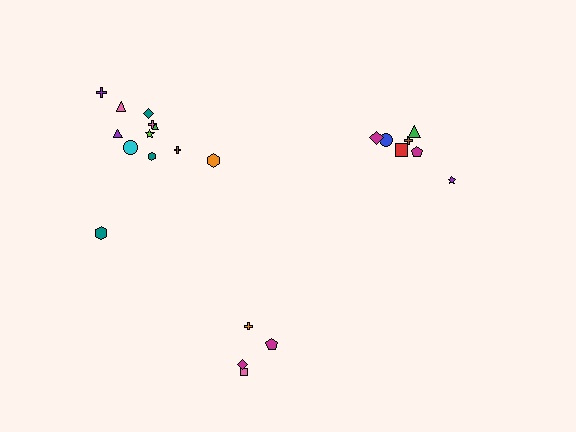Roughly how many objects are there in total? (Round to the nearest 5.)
Roughly 25 objects in total.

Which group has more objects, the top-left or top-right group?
The top-left group.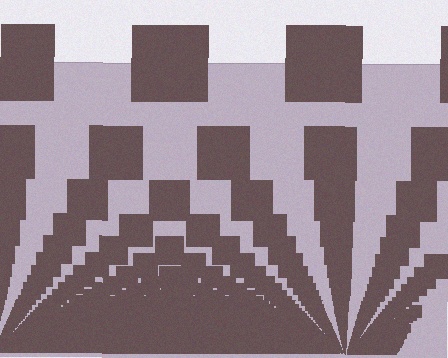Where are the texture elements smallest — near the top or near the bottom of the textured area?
Near the bottom.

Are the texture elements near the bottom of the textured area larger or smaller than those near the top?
Smaller. The gradient is inverted — elements near the bottom are smaller and denser.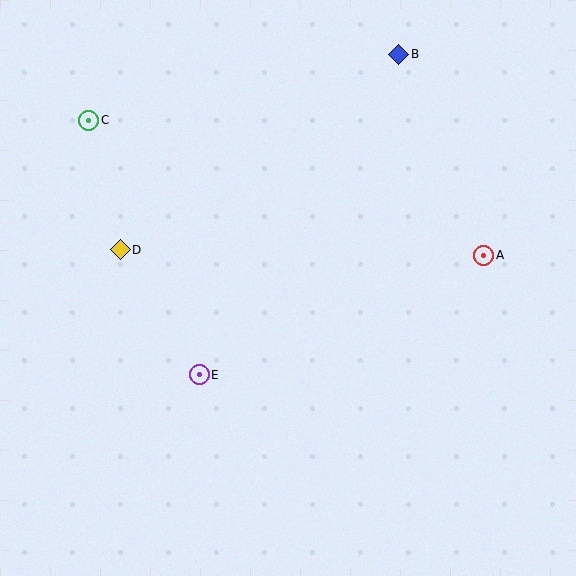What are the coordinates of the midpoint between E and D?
The midpoint between E and D is at (160, 312).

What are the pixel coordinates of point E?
Point E is at (199, 375).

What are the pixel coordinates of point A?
Point A is at (484, 255).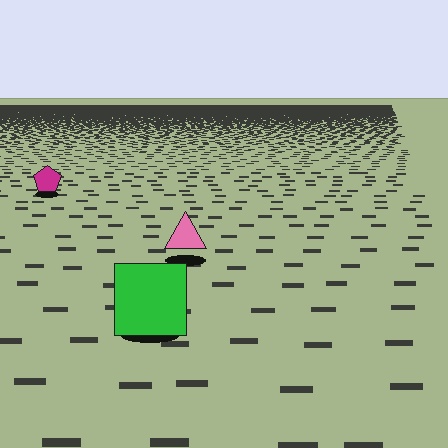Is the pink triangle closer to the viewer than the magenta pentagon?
Yes. The pink triangle is closer — you can tell from the texture gradient: the ground texture is coarser near it.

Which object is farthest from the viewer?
The magenta pentagon is farthest from the viewer. It appears smaller and the ground texture around it is denser.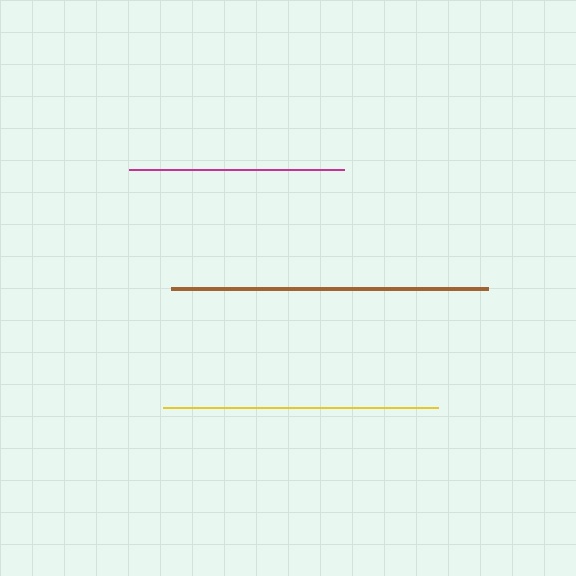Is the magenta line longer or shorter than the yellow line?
The yellow line is longer than the magenta line.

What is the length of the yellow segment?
The yellow segment is approximately 275 pixels long.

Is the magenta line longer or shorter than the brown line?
The brown line is longer than the magenta line.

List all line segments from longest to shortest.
From longest to shortest: brown, yellow, magenta.